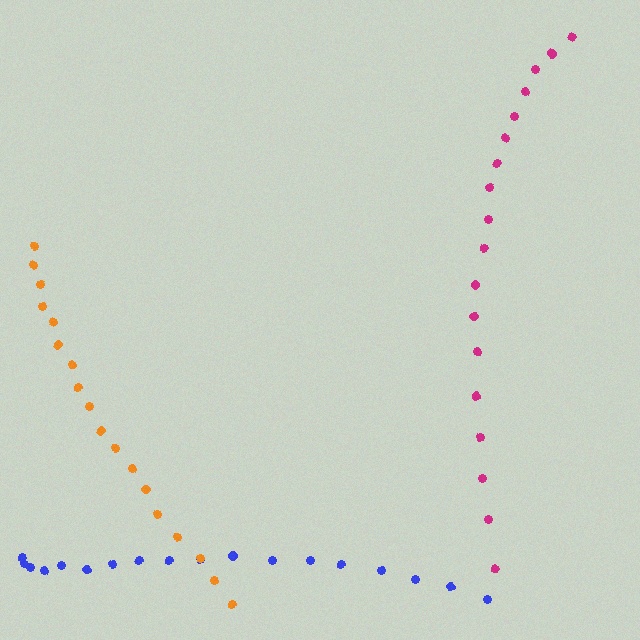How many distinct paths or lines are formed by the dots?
There are 3 distinct paths.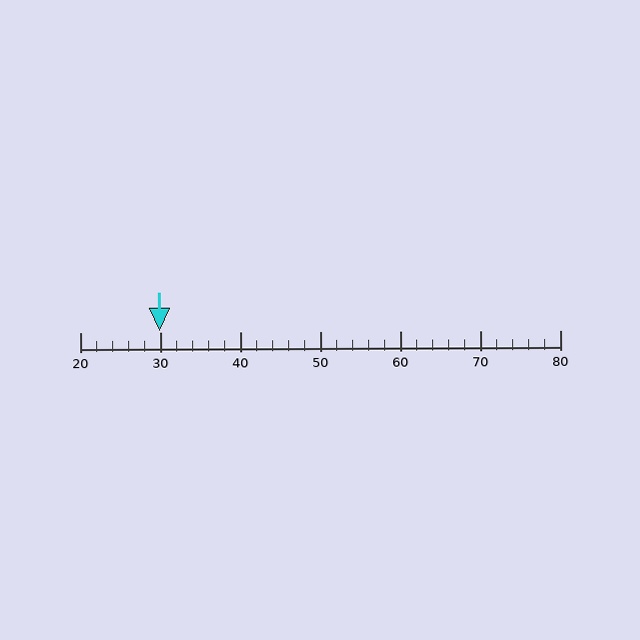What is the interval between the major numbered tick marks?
The major tick marks are spaced 10 units apart.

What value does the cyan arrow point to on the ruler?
The cyan arrow points to approximately 30.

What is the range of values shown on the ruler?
The ruler shows values from 20 to 80.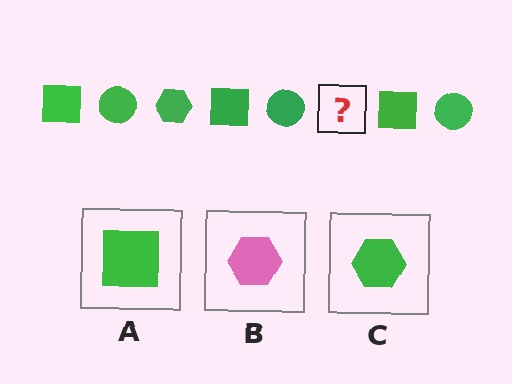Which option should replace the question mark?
Option C.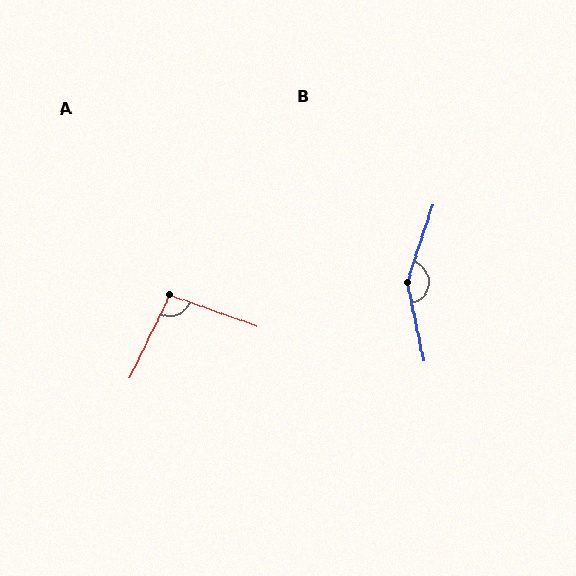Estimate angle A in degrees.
Approximately 96 degrees.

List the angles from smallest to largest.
A (96°), B (150°).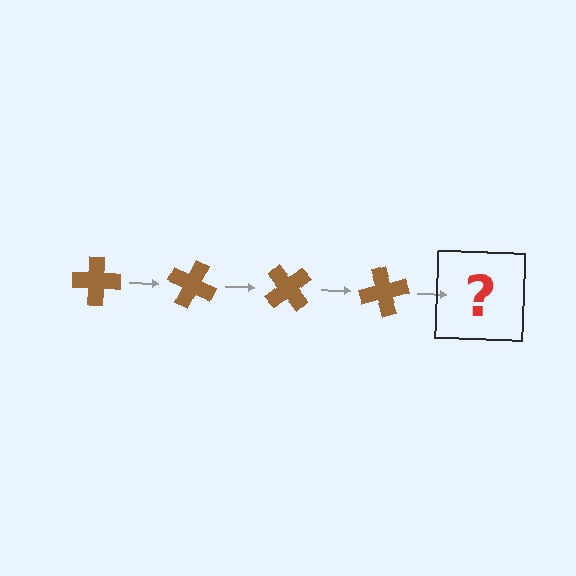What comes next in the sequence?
The next element should be a brown cross rotated 100 degrees.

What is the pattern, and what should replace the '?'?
The pattern is that the cross rotates 25 degrees each step. The '?' should be a brown cross rotated 100 degrees.